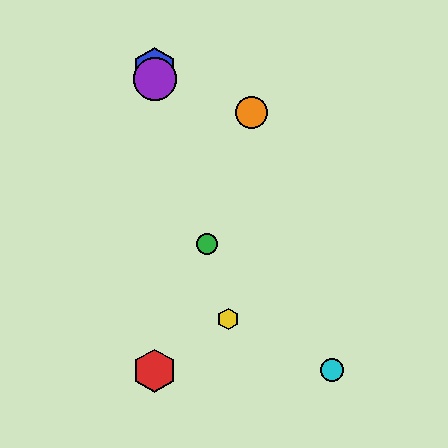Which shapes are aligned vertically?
The red hexagon, the blue hexagon, the purple circle are aligned vertically.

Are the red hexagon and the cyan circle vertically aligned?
No, the red hexagon is at x≈155 and the cyan circle is at x≈332.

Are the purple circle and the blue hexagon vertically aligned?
Yes, both are at x≈155.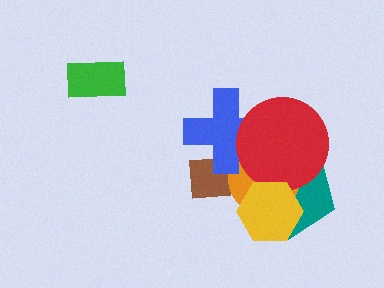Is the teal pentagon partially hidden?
Yes, it is partially covered by another shape.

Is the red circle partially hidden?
Yes, it is partially covered by another shape.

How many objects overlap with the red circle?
4 objects overlap with the red circle.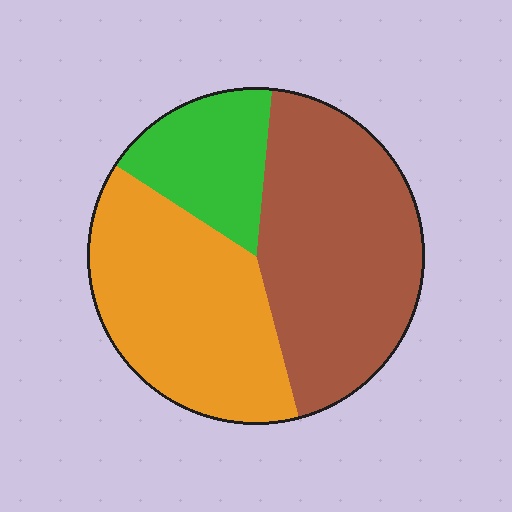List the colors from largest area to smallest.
From largest to smallest: brown, orange, green.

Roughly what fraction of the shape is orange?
Orange covers roughly 40% of the shape.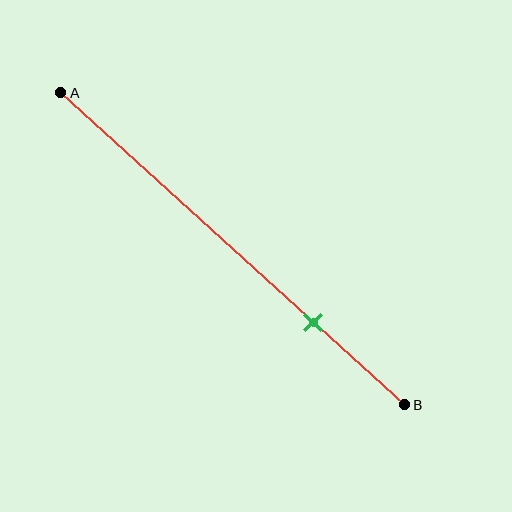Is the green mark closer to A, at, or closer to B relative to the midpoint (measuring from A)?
The green mark is closer to point B than the midpoint of segment AB.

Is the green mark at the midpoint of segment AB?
No, the mark is at about 75% from A, not at the 50% midpoint.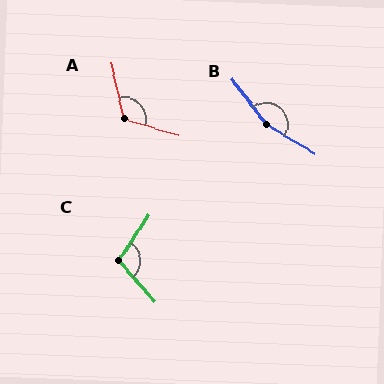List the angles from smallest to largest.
C (105°), A (120°), B (159°).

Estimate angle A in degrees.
Approximately 120 degrees.